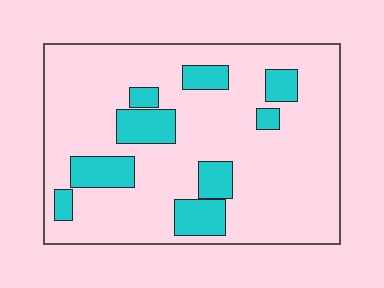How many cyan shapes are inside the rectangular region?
9.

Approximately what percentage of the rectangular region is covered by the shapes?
Approximately 20%.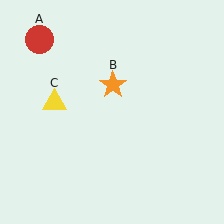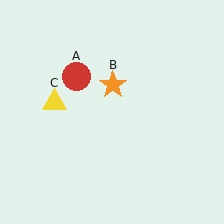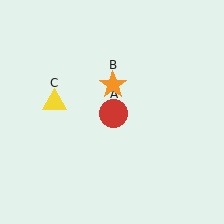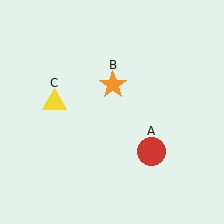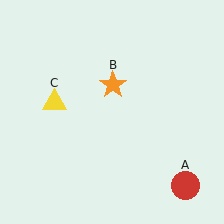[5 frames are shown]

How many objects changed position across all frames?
1 object changed position: red circle (object A).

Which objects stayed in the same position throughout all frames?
Orange star (object B) and yellow triangle (object C) remained stationary.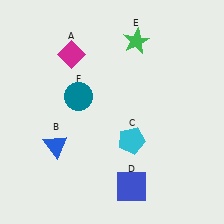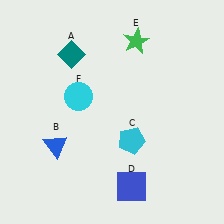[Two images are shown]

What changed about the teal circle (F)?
In Image 1, F is teal. In Image 2, it changed to cyan.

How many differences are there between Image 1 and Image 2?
There are 2 differences between the two images.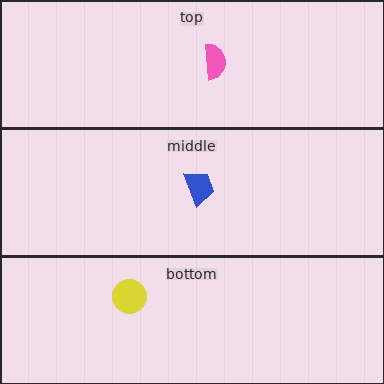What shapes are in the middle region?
The blue trapezoid.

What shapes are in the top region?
The pink semicircle.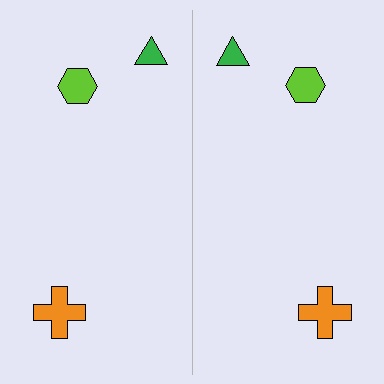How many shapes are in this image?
There are 6 shapes in this image.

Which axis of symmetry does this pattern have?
The pattern has a vertical axis of symmetry running through the center of the image.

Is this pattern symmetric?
Yes, this pattern has bilateral (reflection) symmetry.